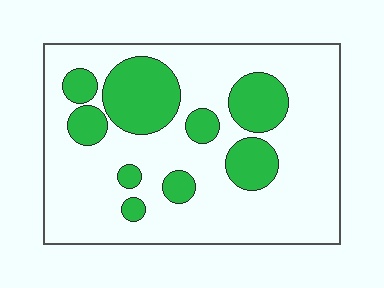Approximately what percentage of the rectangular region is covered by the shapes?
Approximately 25%.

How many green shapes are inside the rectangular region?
9.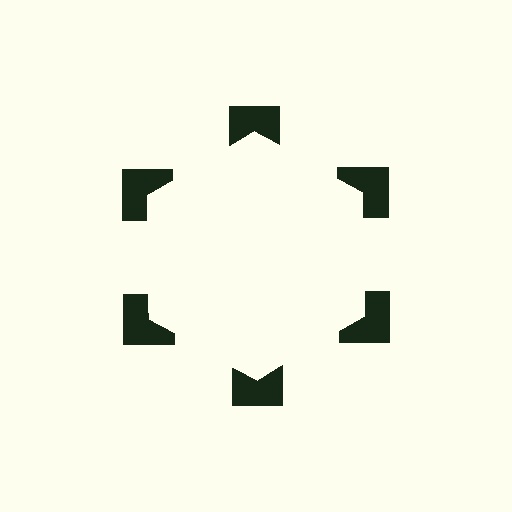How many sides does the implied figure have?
6 sides.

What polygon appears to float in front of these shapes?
An illusory hexagon — its edges are inferred from the aligned wedge cuts in the notched squares, not physically drawn.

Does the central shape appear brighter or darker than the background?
It typically appears slightly brighter than the background, even though no actual brightness change is drawn.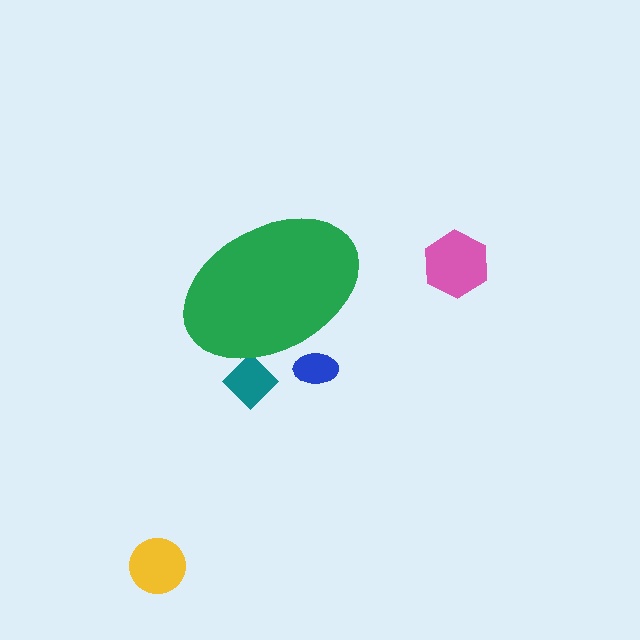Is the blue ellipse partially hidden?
Yes, the blue ellipse is partially hidden behind the green ellipse.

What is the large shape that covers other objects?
A green ellipse.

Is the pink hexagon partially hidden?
No, the pink hexagon is fully visible.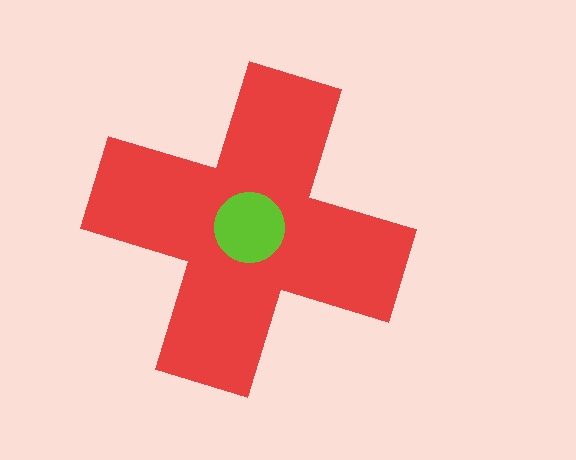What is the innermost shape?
The lime circle.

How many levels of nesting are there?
2.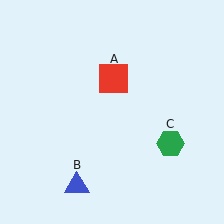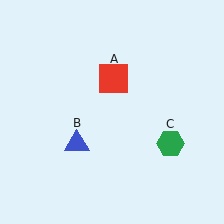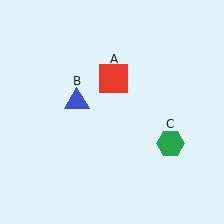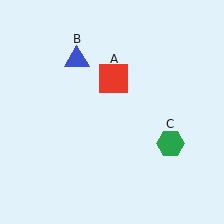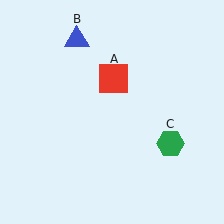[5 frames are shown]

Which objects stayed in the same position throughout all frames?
Red square (object A) and green hexagon (object C) remained stationary.